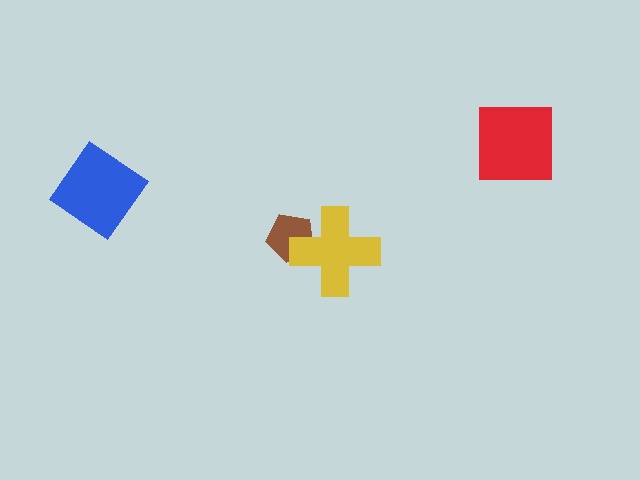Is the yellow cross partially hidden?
No, no other shape covers it.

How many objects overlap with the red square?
0 objects overlap with the red square.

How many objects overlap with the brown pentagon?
1 object overlaps with the brown pentagon.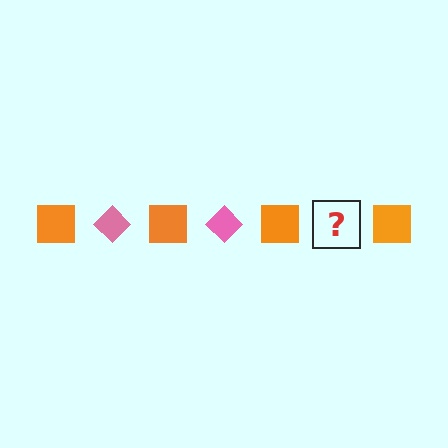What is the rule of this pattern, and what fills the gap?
The rule is that the pattern alternates between orange square and pink diamond. The gap should be filled with a pink diamond.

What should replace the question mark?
The question mark should be replaced with a pink diamond.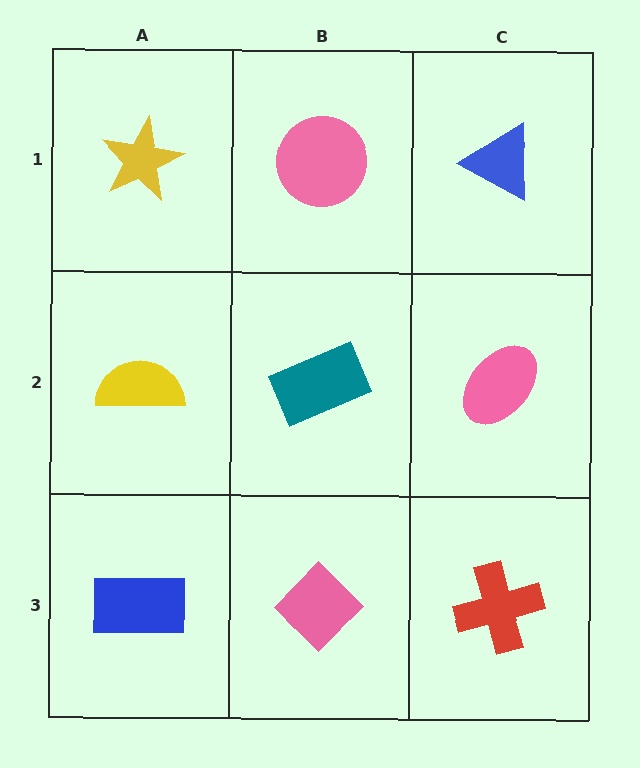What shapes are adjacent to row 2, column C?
A blue triangle (row 1, column C), a red cross (row 3, column C), a teal rectangle (row 2, column B).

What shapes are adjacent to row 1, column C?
A pink ellipse (row 2, column C), a pink circle (row 1, column B).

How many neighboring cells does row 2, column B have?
4.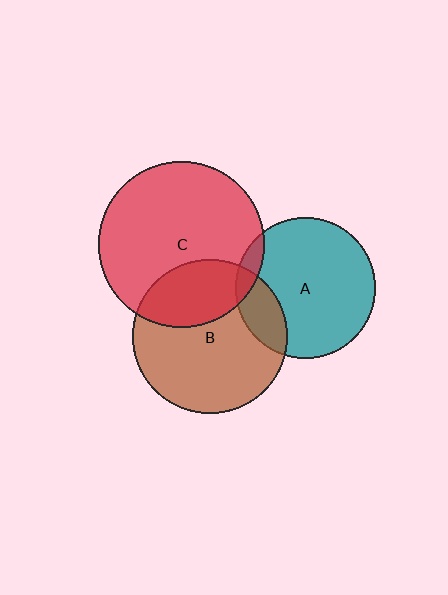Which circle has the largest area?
Circle C (red).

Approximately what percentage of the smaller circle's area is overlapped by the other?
Approximately 30%.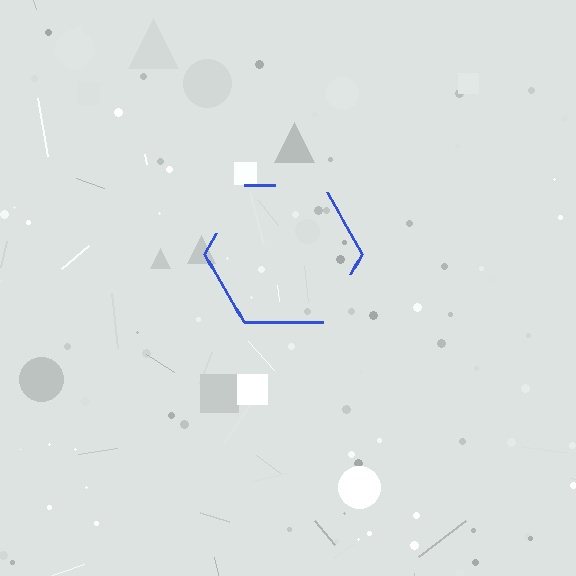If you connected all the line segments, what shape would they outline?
They would outline a hexagon.